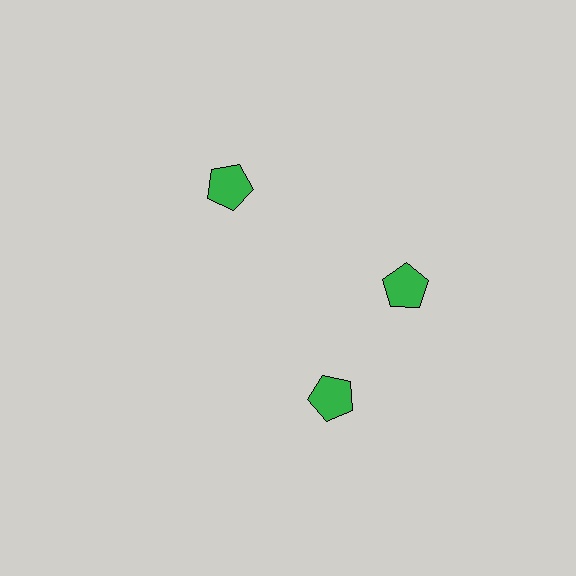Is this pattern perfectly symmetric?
No. The 3 green pentagons are arranged in a ring, but one element near the 7 o'clock position is rotated out of alignment along the ring, breaking the 3-fold rotational symmetry.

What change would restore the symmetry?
The symmetry would be restored by rotating it back into even spacing with its neighbors so that all 3 pentagons sit at equal angles and equal distance from the center.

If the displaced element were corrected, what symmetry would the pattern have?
It would have 3-fold rotational symmetry — the pattern would map onto itself every 120 degrees.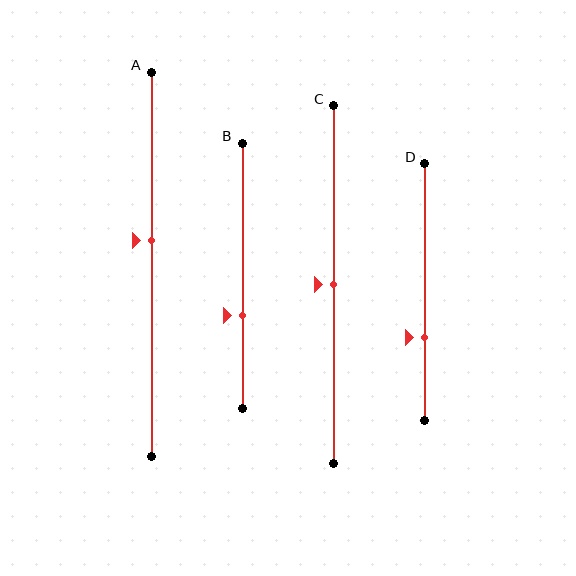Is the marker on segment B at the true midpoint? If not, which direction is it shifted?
No, the marker on segment B is shifted downward by about 15% of the segment length.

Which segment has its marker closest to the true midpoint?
Segment C has its marker closest to the true midpoint.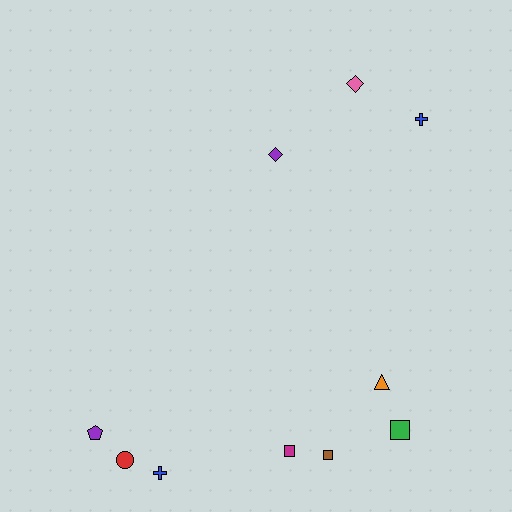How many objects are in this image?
There are 10 objects.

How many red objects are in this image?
There is 1 red object.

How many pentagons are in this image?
There is 1 pentagon.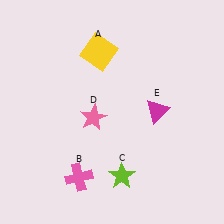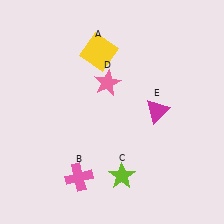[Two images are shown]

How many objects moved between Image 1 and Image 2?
1 object moved between the two images.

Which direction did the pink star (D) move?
The pink star (D) moved up.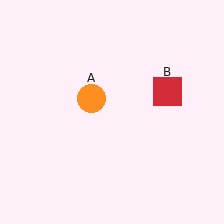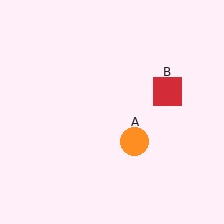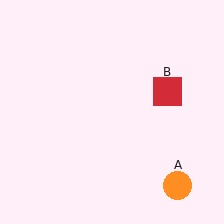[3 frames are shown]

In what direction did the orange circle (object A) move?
The orange circle (object A) moved down and to the right.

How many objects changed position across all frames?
1 object changed position: orange circle (object A).